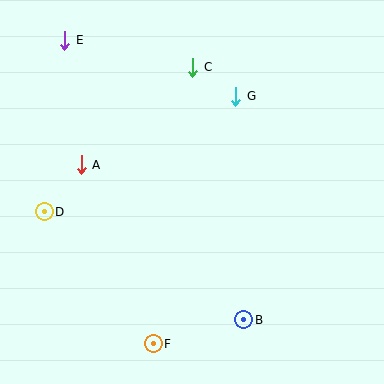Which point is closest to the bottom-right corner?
Point B is closest to the bottom-right corner.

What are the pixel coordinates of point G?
Point G is at (236, 96).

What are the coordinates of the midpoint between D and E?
The midpoint between D and E is at (54, 126).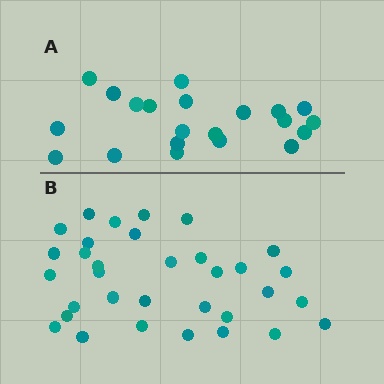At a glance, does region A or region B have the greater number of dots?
Region B (the bottom region) has more dots.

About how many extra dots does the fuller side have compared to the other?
Region B has roughly 12 or so more dots than region A.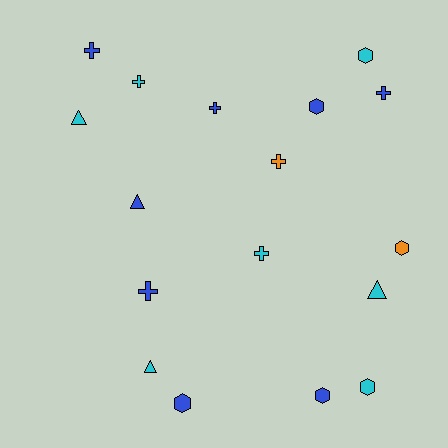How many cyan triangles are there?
There are 3 cyan triangles.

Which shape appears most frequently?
Cross, with 7 objects.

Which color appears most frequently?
Blue, with 8 objects.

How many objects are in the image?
There are 17 objects.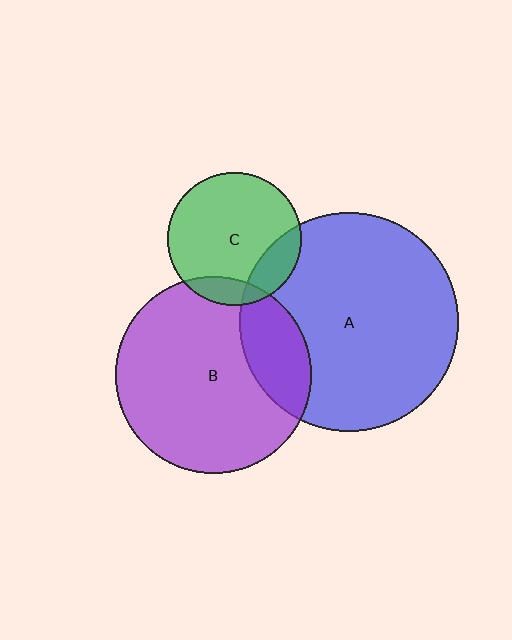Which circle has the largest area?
Circle A (blue).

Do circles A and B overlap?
Yes.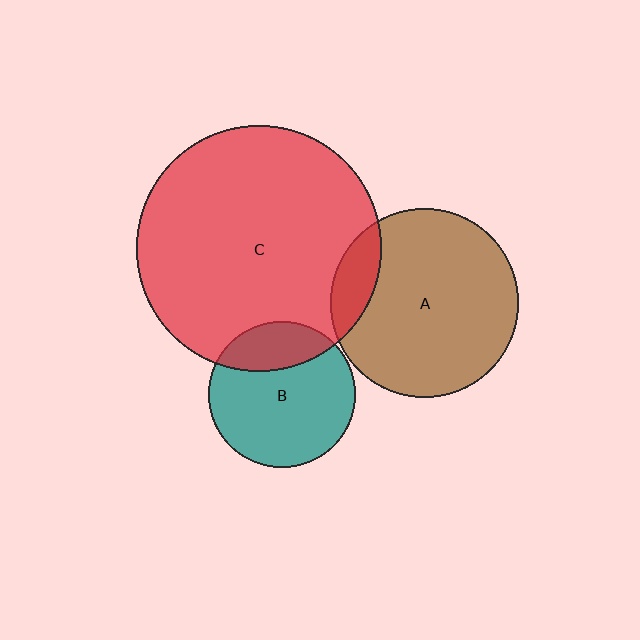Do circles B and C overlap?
Yes.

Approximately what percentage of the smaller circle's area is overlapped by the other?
Approximately 25%.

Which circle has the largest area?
Circle C (red).